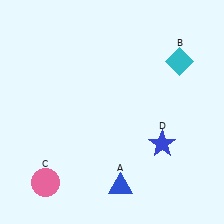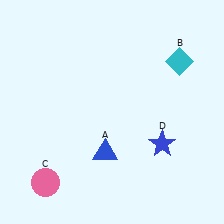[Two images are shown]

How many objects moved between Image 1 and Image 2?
1 object moved between the two images.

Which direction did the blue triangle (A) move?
The blue triangle (A) moved up.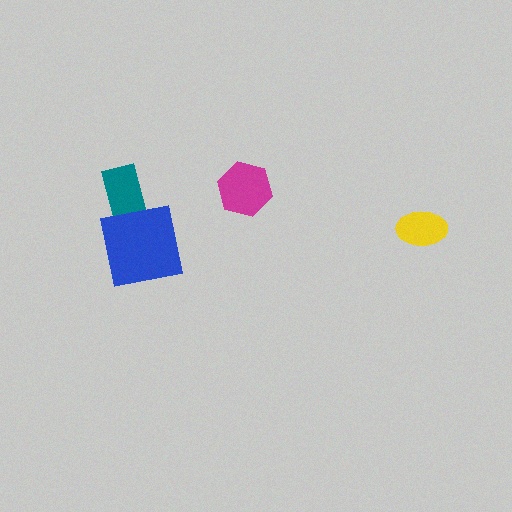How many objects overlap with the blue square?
1 object overlaps with the blue square.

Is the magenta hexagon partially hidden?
No, no other shape covers it.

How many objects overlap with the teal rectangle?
1 object overlaps with the teal rectangle.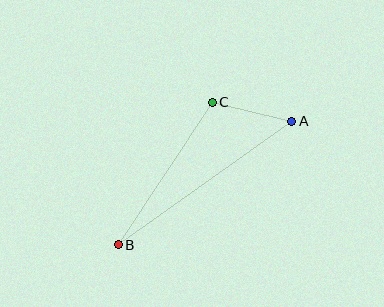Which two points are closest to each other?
Points A and C are closest to each other.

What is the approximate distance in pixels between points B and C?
The distance between B and C is approximately 171 pixels.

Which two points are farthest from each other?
Points A and B are farthest from each other.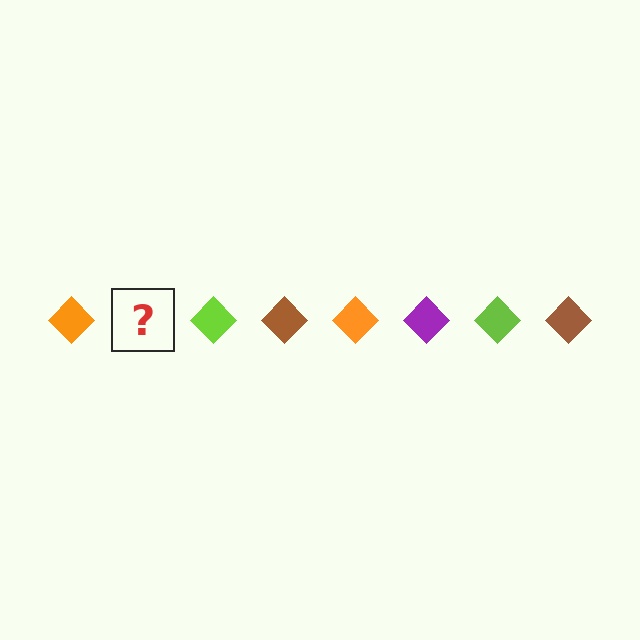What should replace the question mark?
The question mark should be replaced with a purple diamond.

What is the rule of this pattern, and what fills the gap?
The rule is that the pattern cycles through orange, purple, lime, brown diamonds. The gap should be filled with a purple diamond.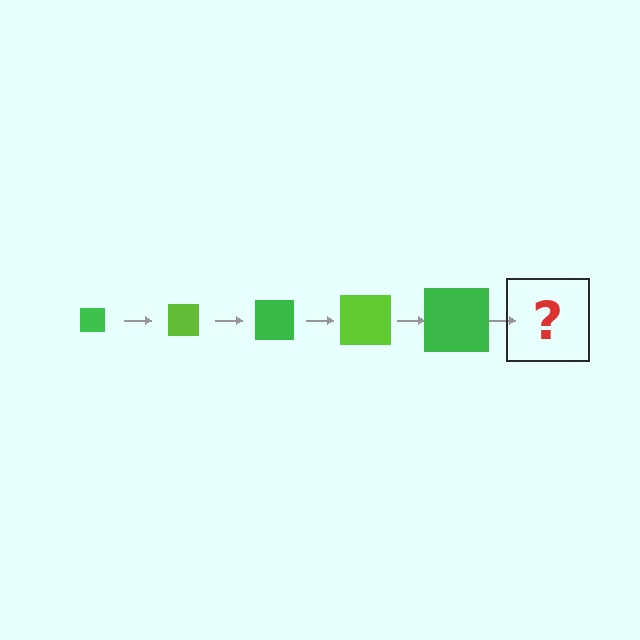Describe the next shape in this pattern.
It should be a lime square, larger than the previous one.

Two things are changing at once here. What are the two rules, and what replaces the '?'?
The two rules are that the square grows larger each step and the color cycles through green and lime. The '?' should be a lime square, larger than the previous one.